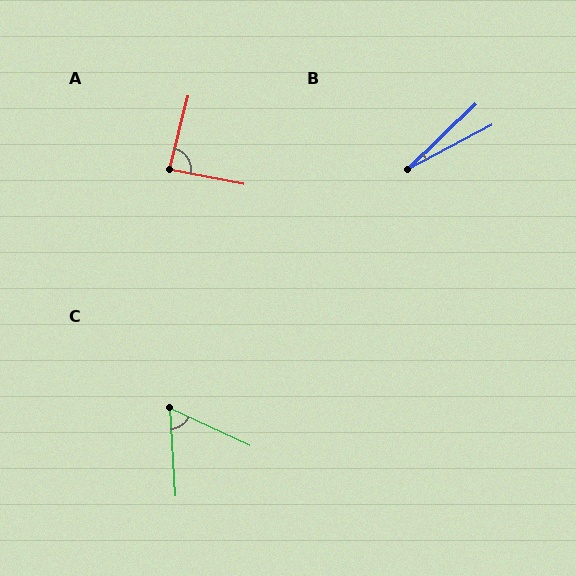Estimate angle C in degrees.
Approximately 61 degrees.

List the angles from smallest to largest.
B (16°), C (61°), A (87°).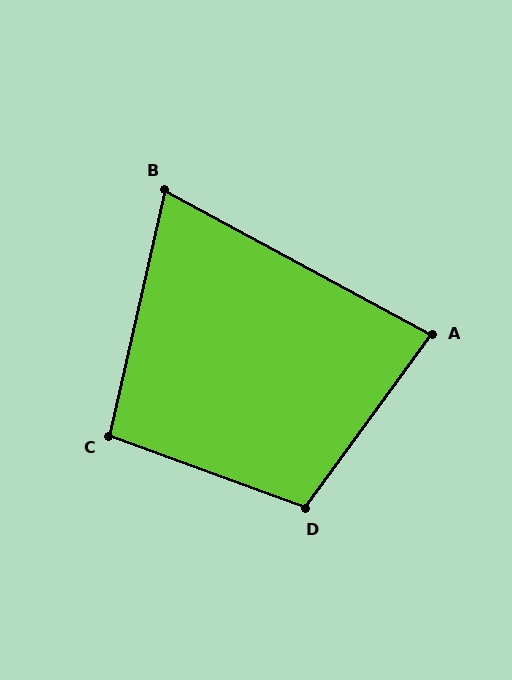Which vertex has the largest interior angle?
D, at approximately 106 degrees.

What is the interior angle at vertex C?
Approximately 98 degrees (obtuse).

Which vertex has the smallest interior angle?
B, at approximately 74 degrees.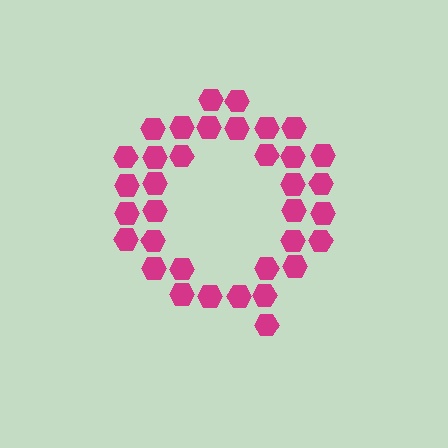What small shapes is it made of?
It is made of small hexagons.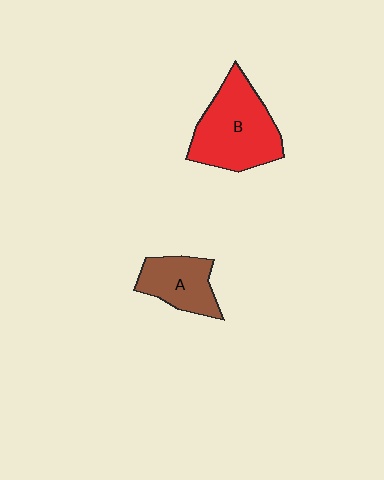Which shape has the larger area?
Shape B (red).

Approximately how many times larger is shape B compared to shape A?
Approximately 1.7 times.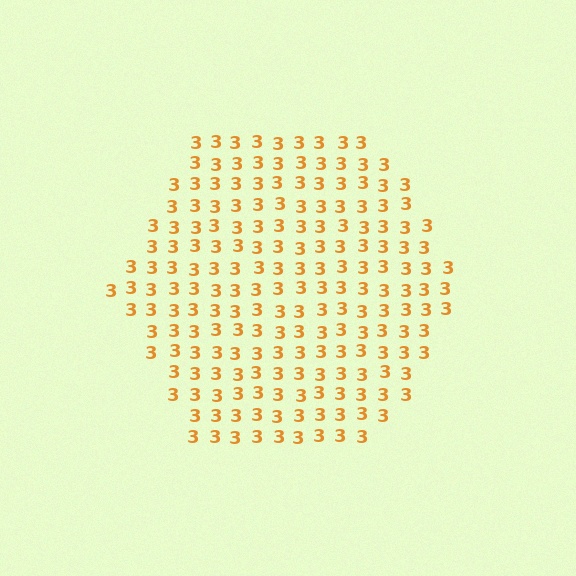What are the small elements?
The small elements are digit 3's.